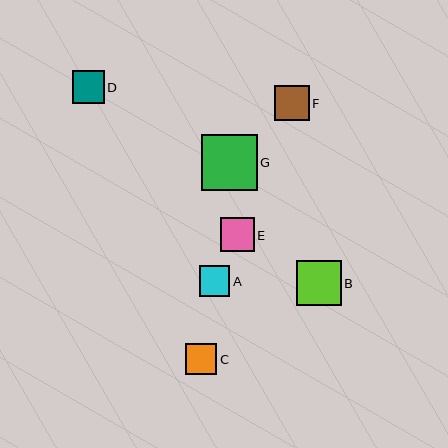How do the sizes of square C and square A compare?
Square C and square A are approximately the same size.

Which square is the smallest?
Square A is the smallest with a size of approximately 30 pixels.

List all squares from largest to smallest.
From largest to smallest: G, B, F, E, D, C, A.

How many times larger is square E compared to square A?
Square E is approximately 1.1 times the size of square A.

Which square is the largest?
Square G is the largest with a size of approximately 56 pixels.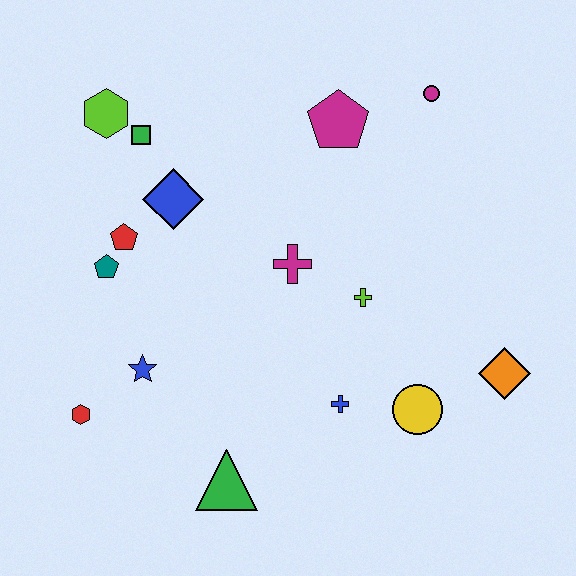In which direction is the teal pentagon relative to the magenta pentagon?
The teal pentagon is to the left of the magenta pentagon.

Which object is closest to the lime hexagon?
The green square is closest to the lime hexagon.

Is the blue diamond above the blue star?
Yes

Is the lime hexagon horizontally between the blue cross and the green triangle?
No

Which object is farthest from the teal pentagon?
The orange diamond is farthest from the teal pentagon.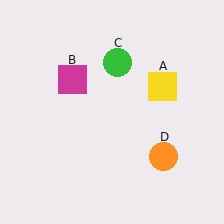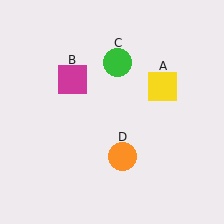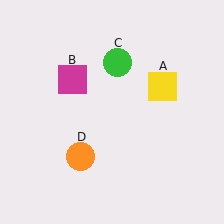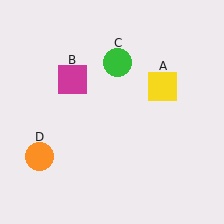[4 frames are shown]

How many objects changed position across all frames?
1 object changed position: orange circle (object D).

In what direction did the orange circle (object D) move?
The orange circle (object D) moved left.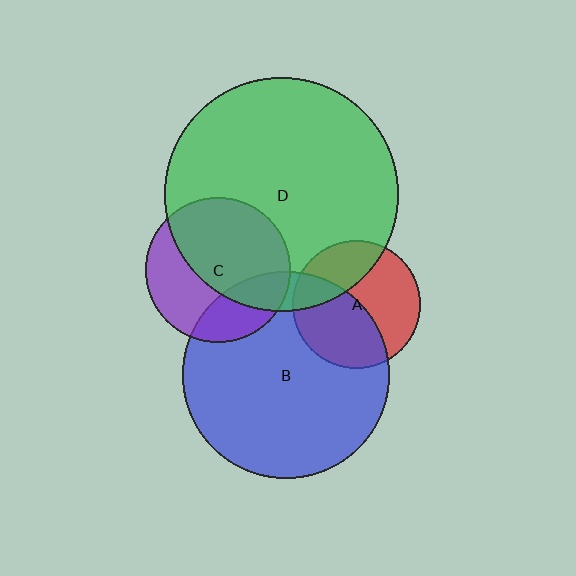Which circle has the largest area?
Circle D (green).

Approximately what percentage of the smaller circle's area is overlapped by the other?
Approximately 30%.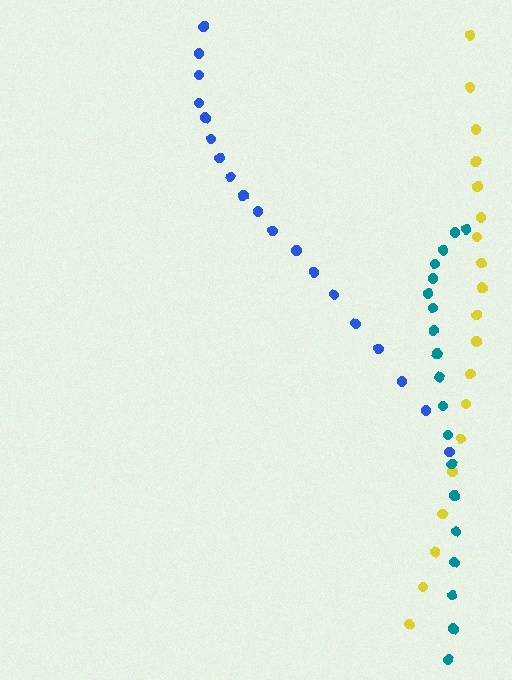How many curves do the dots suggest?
There are 3 distinct paths.